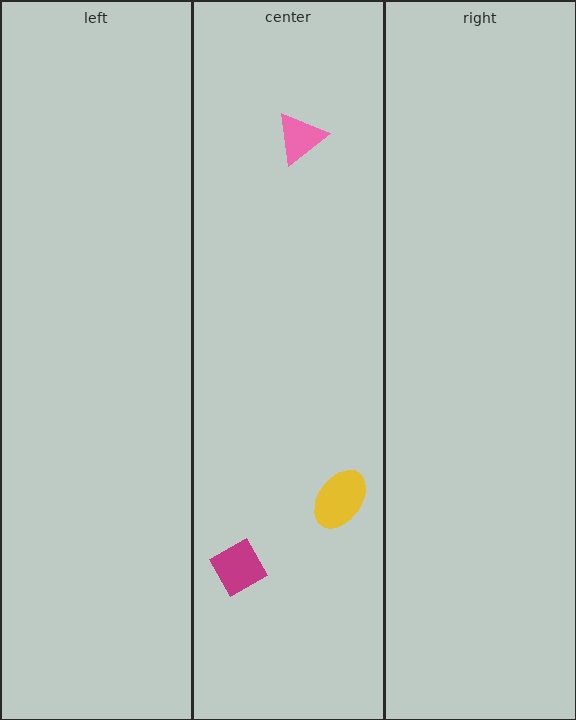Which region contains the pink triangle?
The center region.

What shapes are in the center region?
The pink triangle, the yellow ellipse, the magenta square.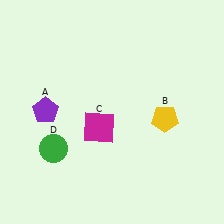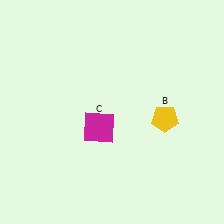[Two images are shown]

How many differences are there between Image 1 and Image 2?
There are 2 differences between the two images.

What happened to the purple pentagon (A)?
The purple pentagon (A) was removed in Image 2. It was in the top-left area of Image 1.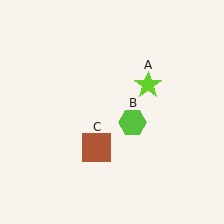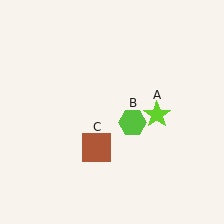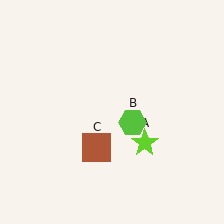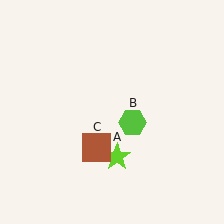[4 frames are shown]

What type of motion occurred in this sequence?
The lime star (object A) rotated clockwise around the center of the scene.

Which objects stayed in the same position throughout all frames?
Lime hexagon (object B) and brown square (object C) remained stationary.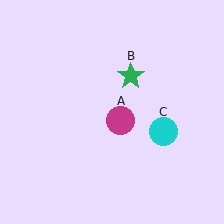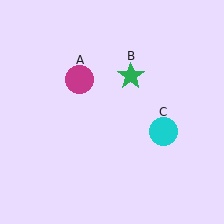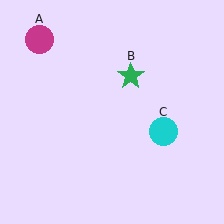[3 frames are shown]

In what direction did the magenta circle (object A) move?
The magenta circle (object A) moved up and to the left.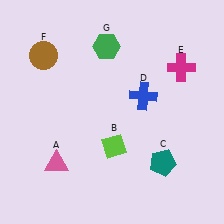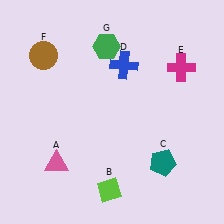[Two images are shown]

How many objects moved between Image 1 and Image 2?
2 objects moved between the two images.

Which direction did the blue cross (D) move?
The blue cross (D) moved up.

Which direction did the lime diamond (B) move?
The lime diamond (B) moved down.